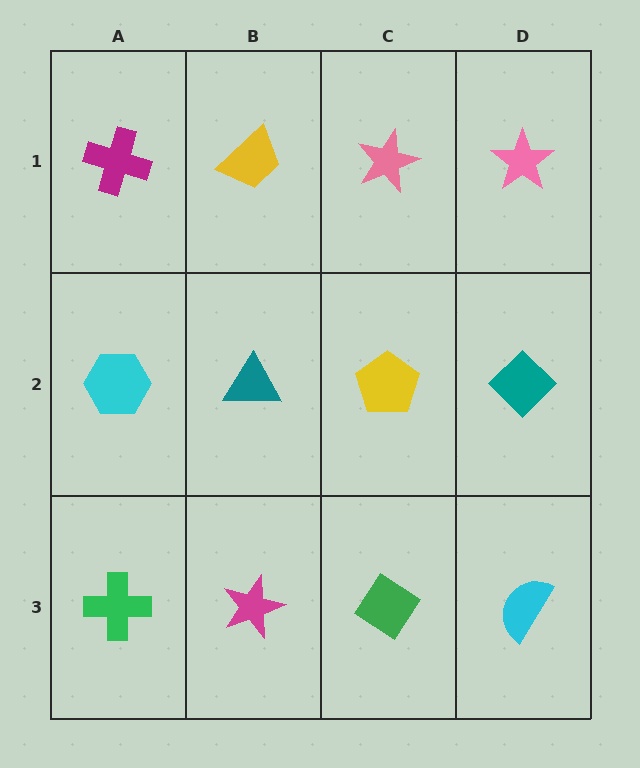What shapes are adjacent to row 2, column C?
A pink star (row 1, column C), a green diamond (row 3, column C), a teal triangle (row 2, column B), a teal diamond (row 2, column D).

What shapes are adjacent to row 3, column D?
A teal diamond (row 2, column D), a green diamond (row 3, column C).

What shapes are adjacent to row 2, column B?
A yellow trapezoid (row 1, column B), a magenta star (row 3, column B), a cyan hexagon (row 2, column A), a yellow pentagon (row 2, column C).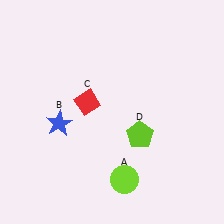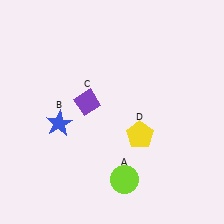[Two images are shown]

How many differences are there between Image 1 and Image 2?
There are 2 differences between the two images.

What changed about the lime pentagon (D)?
In Image 1, D is lime. In Image 2, it changed to yellow.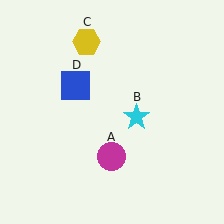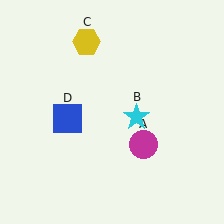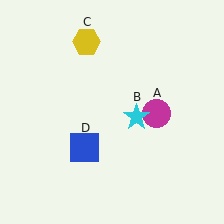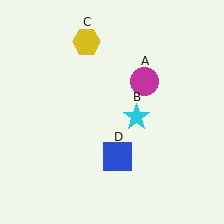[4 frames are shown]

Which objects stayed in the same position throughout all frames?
Cyan star (object B) and yellow hexagon (object C) remained stationary.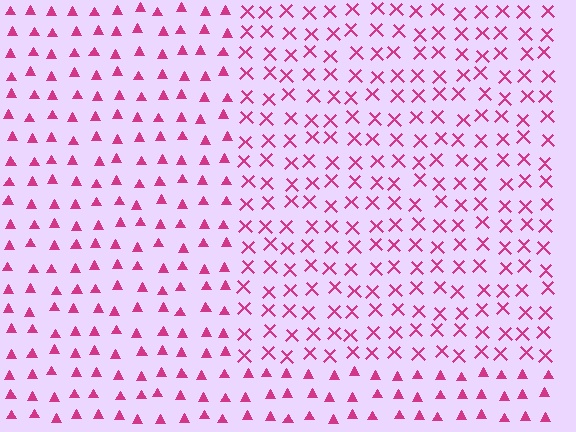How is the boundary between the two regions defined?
The boundary is defined by a change in element shape: X marks inside vs. triangles outside. All elements share the same color and spacing.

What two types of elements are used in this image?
The image uses X marks inside the rectangle region and triangles outside it.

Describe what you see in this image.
The image is filled with small magenta elements arranged in a uniform grid. A rectangle-shaped region contains X marks, while the surrounding area contains triangles. The boundary is defined purely by the change in element shape.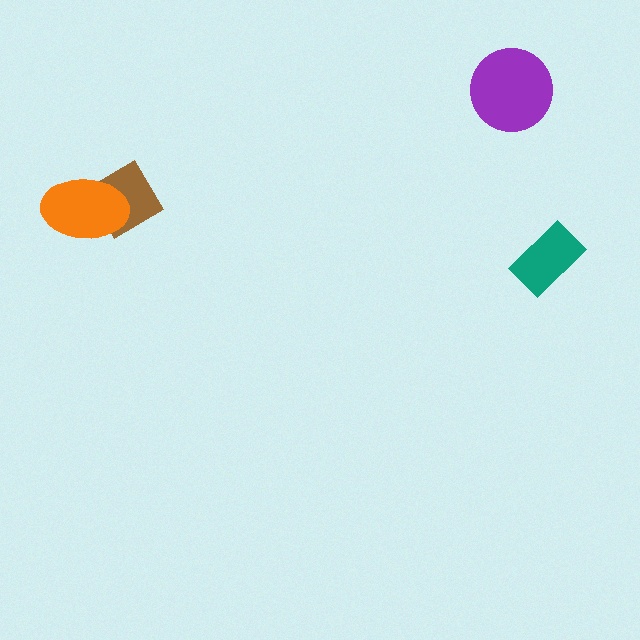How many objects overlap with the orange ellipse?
1 object overlaps with the orange ellipse.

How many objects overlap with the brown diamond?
1 object overlaps with the brown diamond.